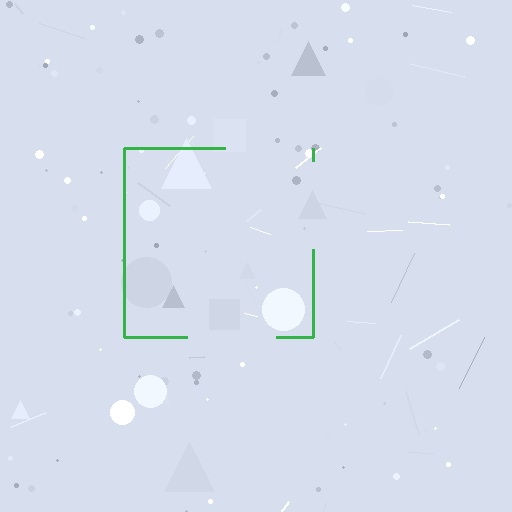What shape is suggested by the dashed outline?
The dashed outline suggests a square.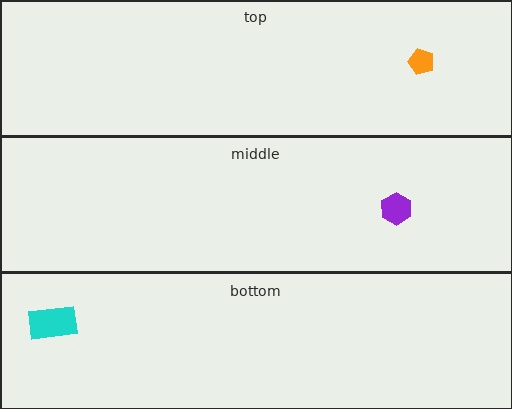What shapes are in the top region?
The orange pentagon.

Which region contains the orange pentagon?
The top region.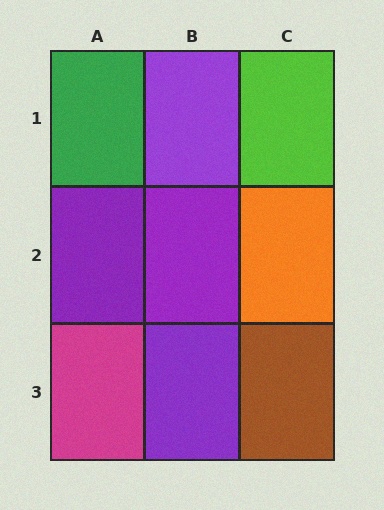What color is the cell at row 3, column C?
Brown.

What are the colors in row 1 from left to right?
Green, purple, lime.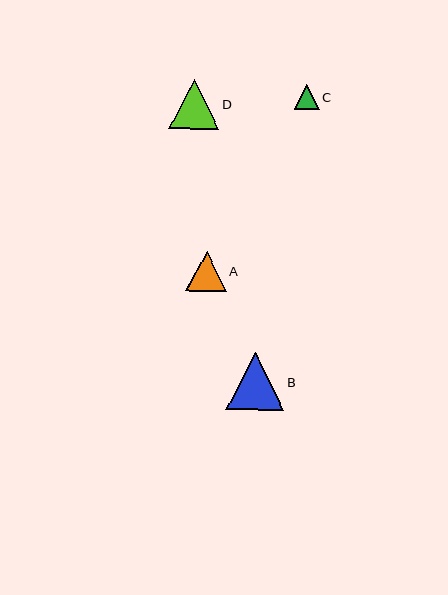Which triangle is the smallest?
Triangle C is the smallest with a size of approximately 25 pixels.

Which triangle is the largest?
Triangle B is the largest with a size of approximately 57 pixels.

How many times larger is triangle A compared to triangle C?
Triangle A is approximately 1.6 times the size of triangle C.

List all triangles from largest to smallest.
From largest to smallest: B, D, A, C.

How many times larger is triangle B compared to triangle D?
Triangle B is approximately 1.2 times the size of triangle D.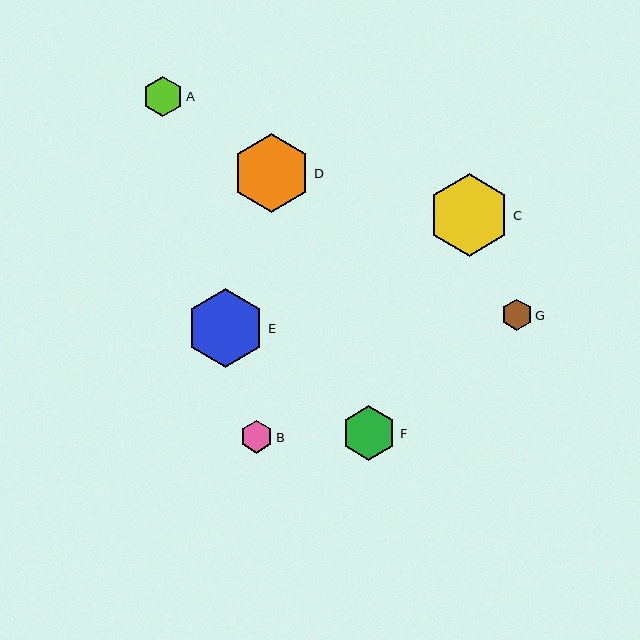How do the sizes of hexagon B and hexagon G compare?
Hexagon B and hexagon G are approximately the same size.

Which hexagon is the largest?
Hexagon C is the largest with a size of approximately 82 pixels.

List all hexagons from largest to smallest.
From largest to smallest: C, E, D, F, A, B, G.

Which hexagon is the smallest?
Hexagon G is the smallest with a size of approximately 31 pixels.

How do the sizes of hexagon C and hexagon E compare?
Hexagon C and hexagon E are approximately the same size.